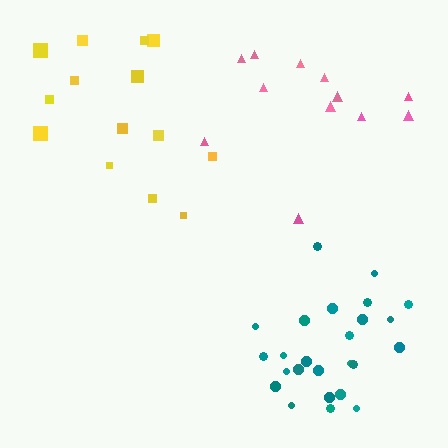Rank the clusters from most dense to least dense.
teal, pink, yellow.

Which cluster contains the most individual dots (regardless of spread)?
Teal (25).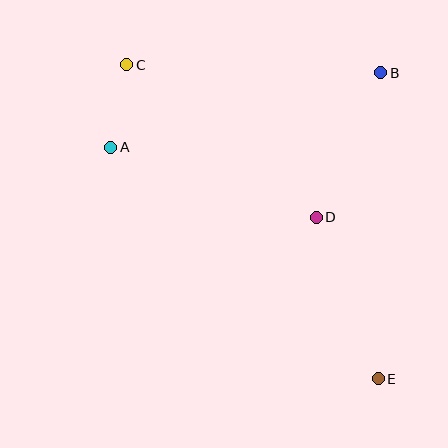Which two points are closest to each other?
Points A and C are closest to each other.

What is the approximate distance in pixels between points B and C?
The distance between B and C is approximately 254 pixels.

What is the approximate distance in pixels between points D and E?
The distance between D and E is approximately 173 pixels.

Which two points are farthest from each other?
Points C and E are farthest from each other.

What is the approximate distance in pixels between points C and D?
The distance between C and D is approximately 244 pixels.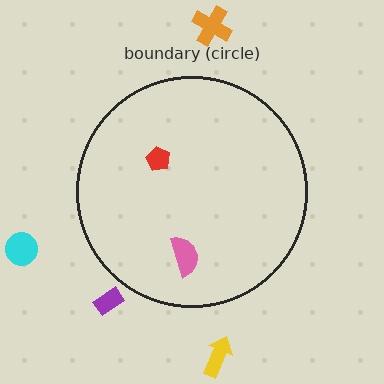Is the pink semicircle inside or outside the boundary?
Inside.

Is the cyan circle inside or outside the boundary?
Outside.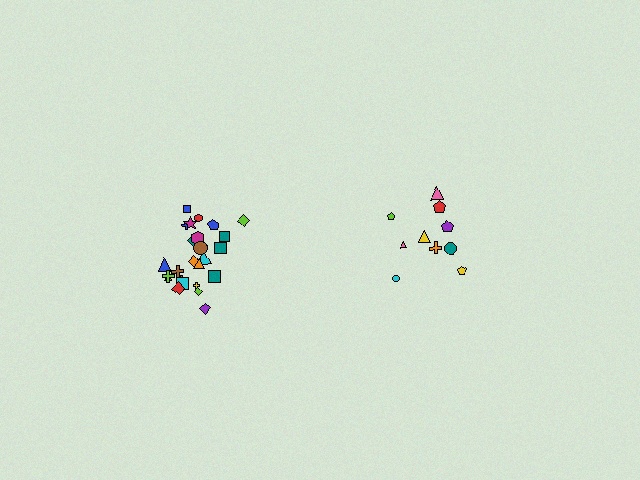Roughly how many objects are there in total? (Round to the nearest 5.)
Roughly 35 objects in total.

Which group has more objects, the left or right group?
The left group.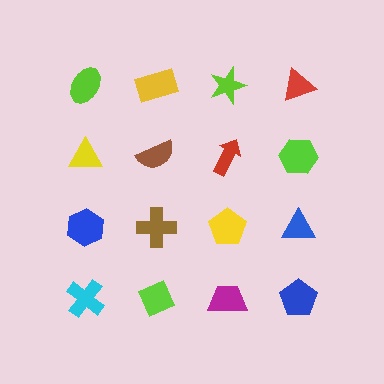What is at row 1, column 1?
A lime ellipse.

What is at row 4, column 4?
A blue pentagon.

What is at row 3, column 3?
A yellow pentagon.